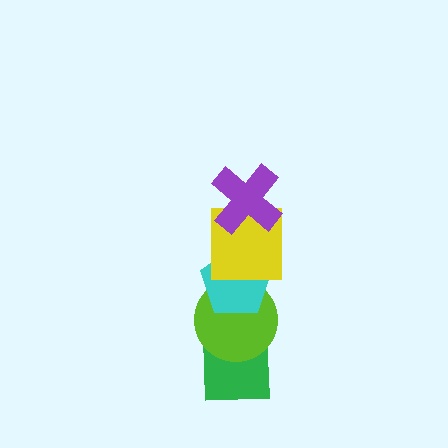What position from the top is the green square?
The green square is 5th from the top.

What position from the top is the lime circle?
The lime circle is 4th from the top.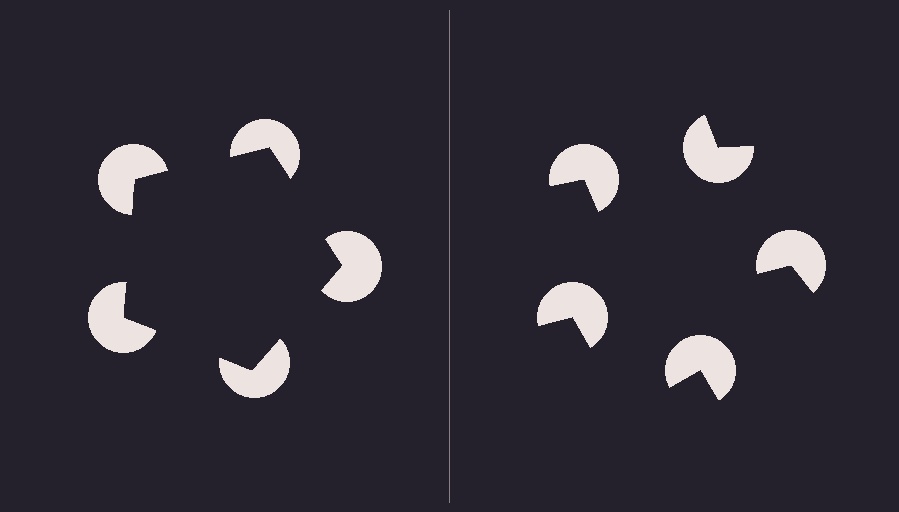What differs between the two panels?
The pac-man discs are positioned identically on both sides; only the wedge orientations differ. On the left they align to a pentagon; on the right they are misaligned.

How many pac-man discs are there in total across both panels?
10 — 5 on each side.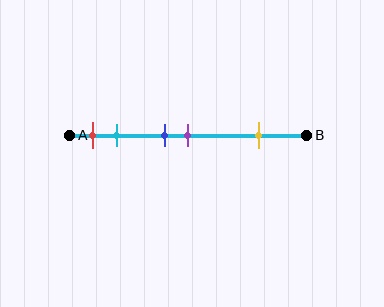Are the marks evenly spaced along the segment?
No, the marks are not evenly spaced.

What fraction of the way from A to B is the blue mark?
The blue mark is approximately 40% (0.4) of the way from A to B.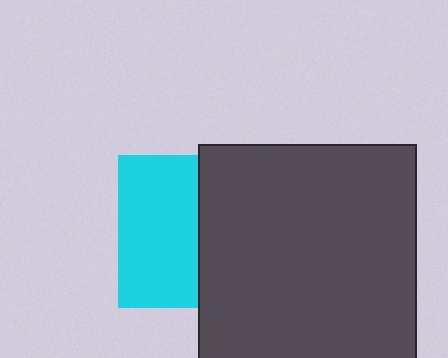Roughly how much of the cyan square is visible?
About half of it is visible (roughly 52%).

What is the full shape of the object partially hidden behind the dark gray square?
The partially hidden object is a cyan square.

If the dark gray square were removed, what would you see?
You would see the complete cyan square.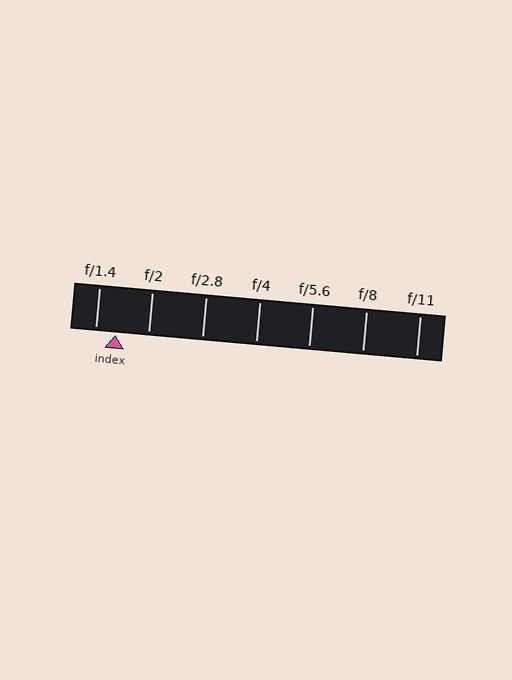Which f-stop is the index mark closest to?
The index mark is closest to f/1.4.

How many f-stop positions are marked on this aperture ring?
There are 7 f-stop positions marked.